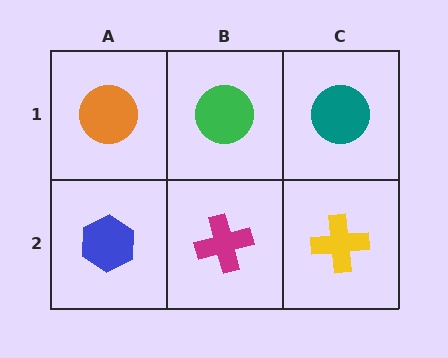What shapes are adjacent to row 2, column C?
A teal circle (row 1, column C), a magenta cross (row 2, column B).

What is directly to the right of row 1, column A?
A green circle.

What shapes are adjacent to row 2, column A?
An orange circle (row 1, column A), a magenta cross (row 2, column B).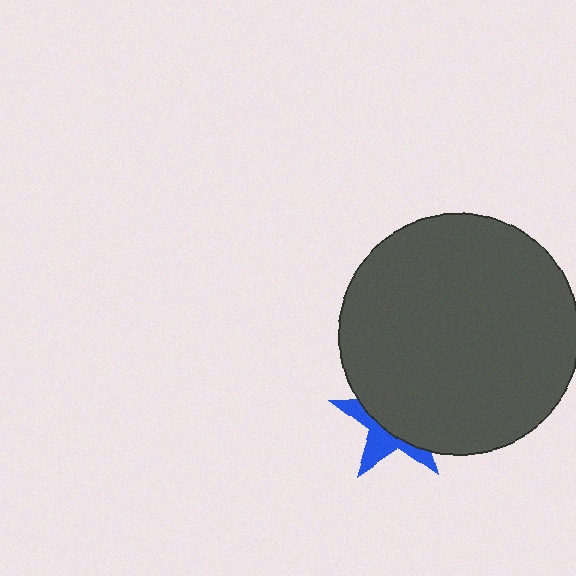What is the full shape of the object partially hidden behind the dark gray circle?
The partially hidden object is a blue star.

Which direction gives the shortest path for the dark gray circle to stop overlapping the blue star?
Moving toward the upper-right gives the shortest separation.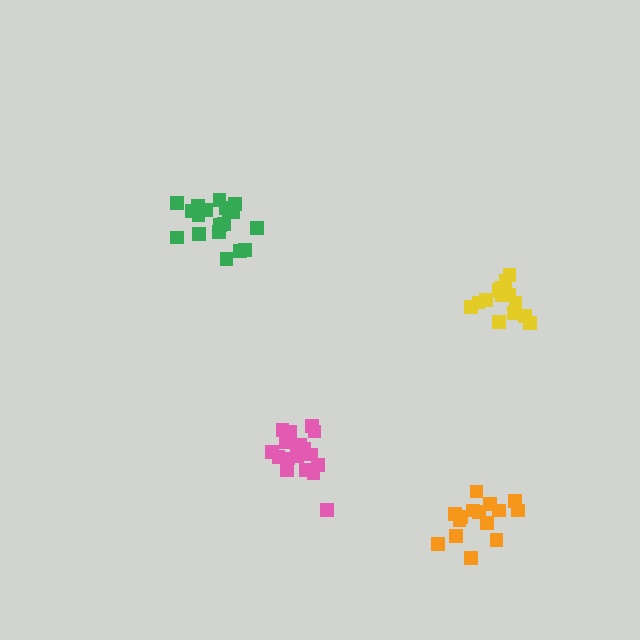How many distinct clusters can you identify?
There are 4 distinct clusters.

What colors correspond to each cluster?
The clusters are colored: green, orange, pink, yellow.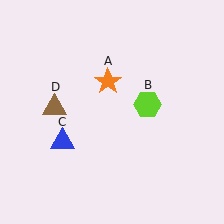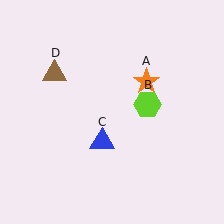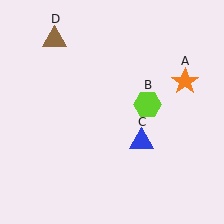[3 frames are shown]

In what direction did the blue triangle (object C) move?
The blue triangle (object C) moved right.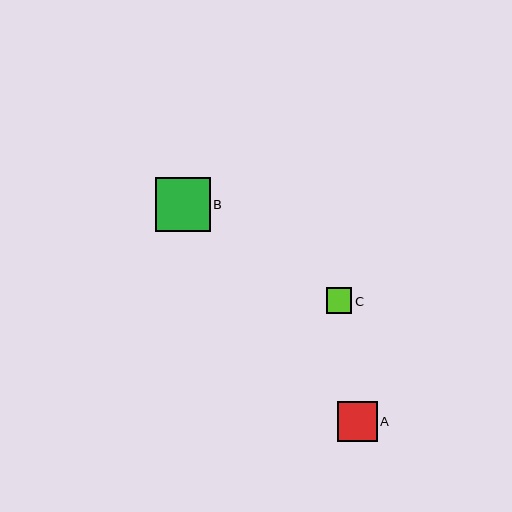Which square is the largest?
Square B is the largest with a size of approximately 54 pixels.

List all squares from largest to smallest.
From largest to smallest: B, A, C.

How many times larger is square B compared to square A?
Square B is approximately 1.4 times the size of square A.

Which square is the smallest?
Square C is the smallest with a size of approximately 25 pixels.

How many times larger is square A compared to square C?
Square A is approximately 1.6 times the size of square C.